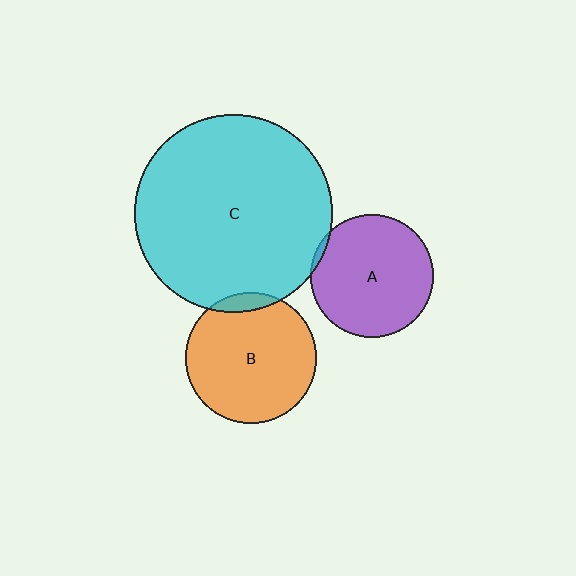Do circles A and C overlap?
Yes.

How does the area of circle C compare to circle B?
Approximately 2.3 times.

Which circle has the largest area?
Circle C (cyan).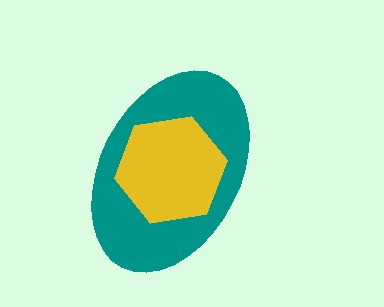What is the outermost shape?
The teal ellipse.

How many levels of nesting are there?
2.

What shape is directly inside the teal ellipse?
The yellow hexagon.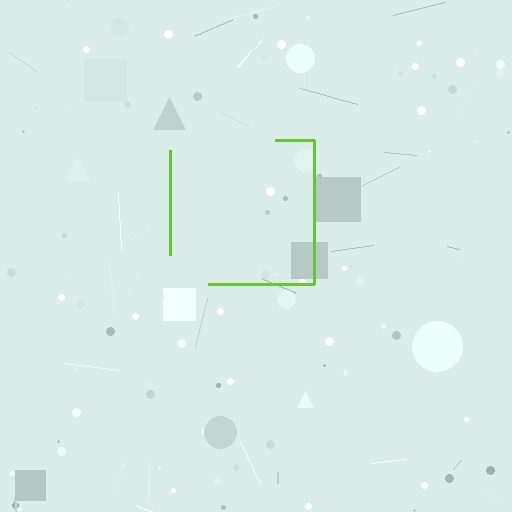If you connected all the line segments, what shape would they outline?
They would outline a square.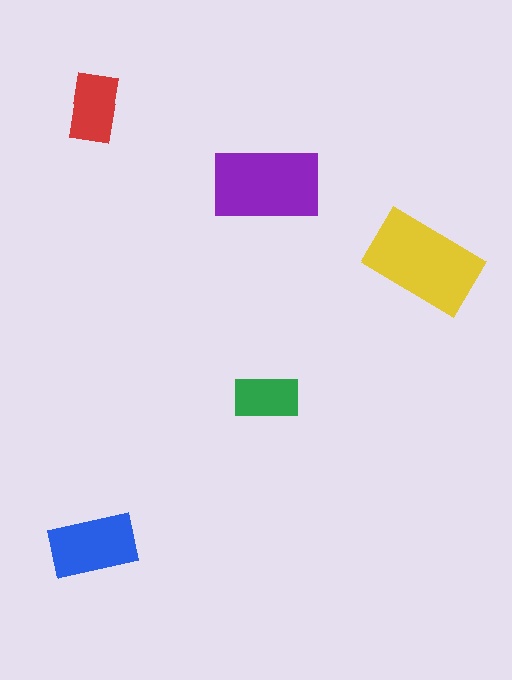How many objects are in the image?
There are 5 objects in the image.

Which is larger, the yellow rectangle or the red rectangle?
The yellow one.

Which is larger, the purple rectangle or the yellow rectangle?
The yellow one.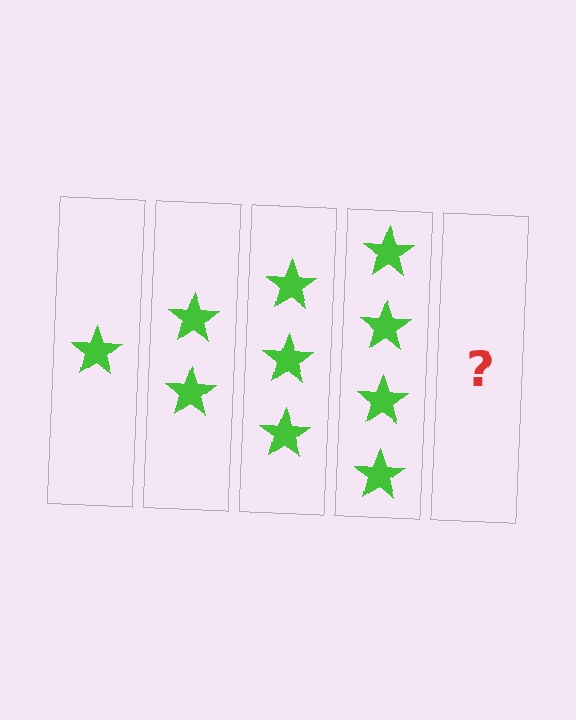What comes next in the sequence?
The next element should be 5 stars.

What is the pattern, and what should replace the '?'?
The pattern is that each step adds one more star. The '?' should be 5 stars.